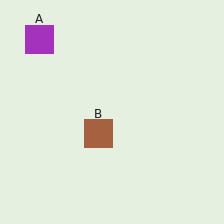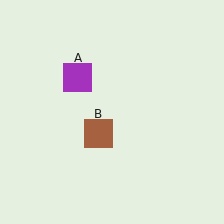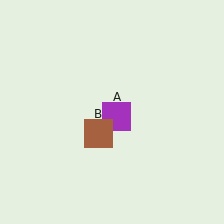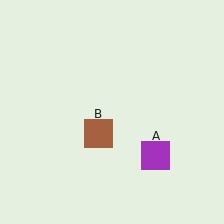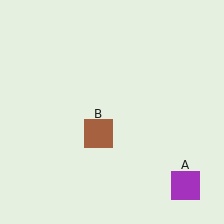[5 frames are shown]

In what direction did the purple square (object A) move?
The purple square (object A) moved down and to the right.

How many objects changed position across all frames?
1 object changed position: purple square (object A).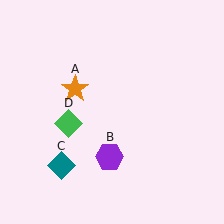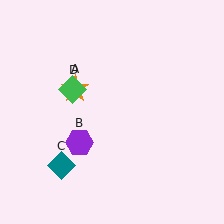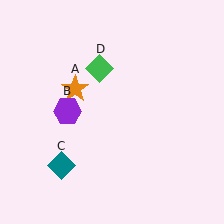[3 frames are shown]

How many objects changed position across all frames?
2 objects changed position: purple hexagon (object B), green diamond (object D).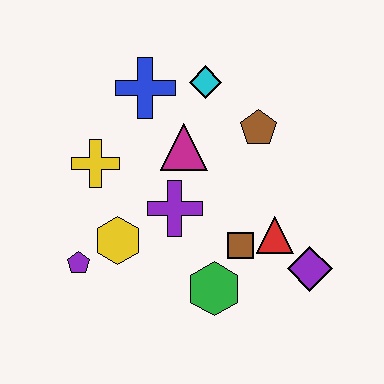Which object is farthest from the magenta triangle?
The purple diamond is farthest from the magenta triangle.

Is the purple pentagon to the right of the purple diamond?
No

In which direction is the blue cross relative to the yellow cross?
The blue cross is above the yellow cross.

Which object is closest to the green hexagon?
The brown square is closest to the green hexagon.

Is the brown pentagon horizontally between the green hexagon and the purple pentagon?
No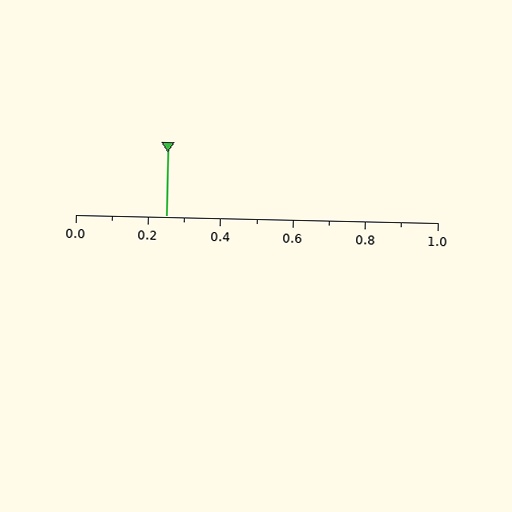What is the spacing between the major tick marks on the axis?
The major ticks are spaced 0.2 apart.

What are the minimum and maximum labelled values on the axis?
The axis runs from 0.0 to 1.0.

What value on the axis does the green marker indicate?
The marker indicates approximately 0.25.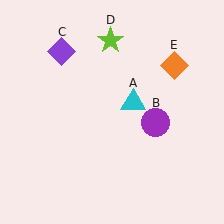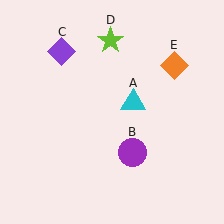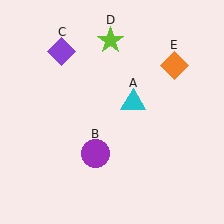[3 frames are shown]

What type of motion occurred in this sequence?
The purple circle (object B) rotated clockwise around the center of the scene.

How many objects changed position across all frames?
1 object changed position: purple circle (object B).